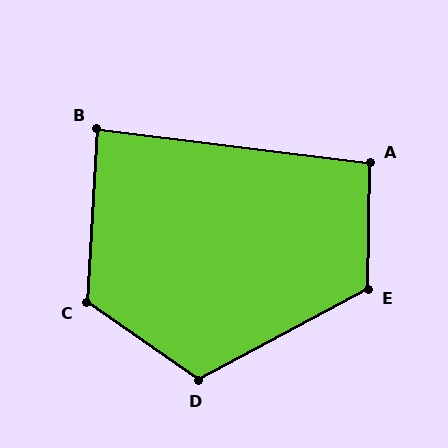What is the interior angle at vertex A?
Approximately 96 degrees (obtuse).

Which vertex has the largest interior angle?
C, at approximately 121 degrees.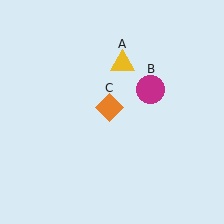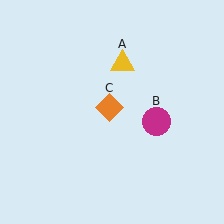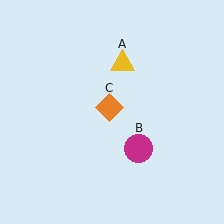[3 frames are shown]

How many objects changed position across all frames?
1 object changed position: magenta circle (object B).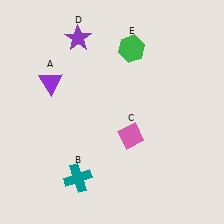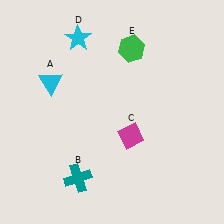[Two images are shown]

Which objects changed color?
A changed from purple to cyan. C changed from pink to magenta. D changed from purple to cyan.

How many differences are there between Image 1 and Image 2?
There are 3 differences between the two images.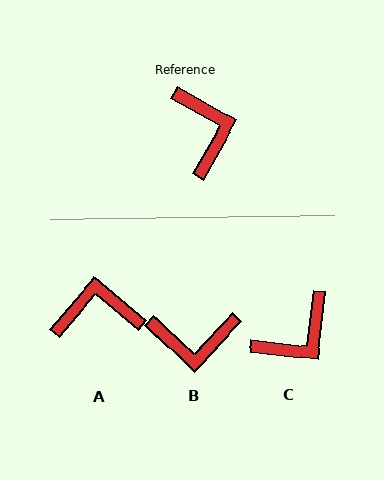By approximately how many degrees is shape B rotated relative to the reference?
Approximately 105 degrees clockwise.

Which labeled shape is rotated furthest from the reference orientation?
B, about 105 degrees away.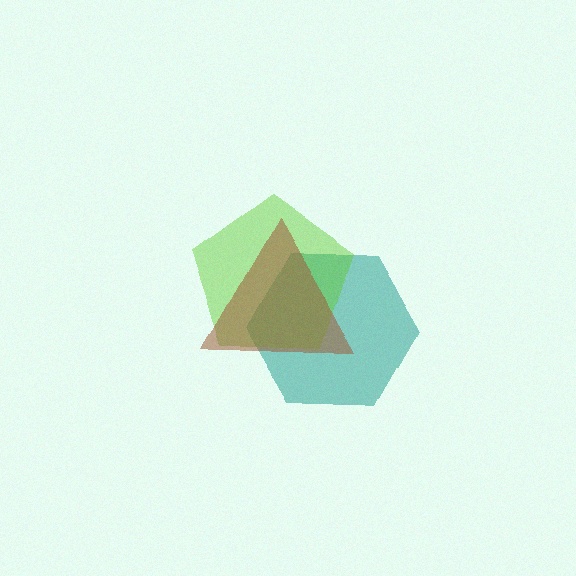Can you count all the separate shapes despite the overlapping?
Yes, there are 3 separate shapes.